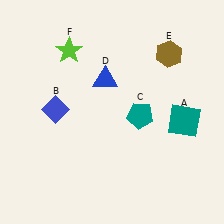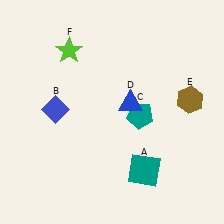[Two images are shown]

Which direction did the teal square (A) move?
The teal square (A) moved down.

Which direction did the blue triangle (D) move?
The blue triangle (D) moved right.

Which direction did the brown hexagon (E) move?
The brown hexagon (E) moved down.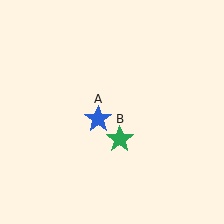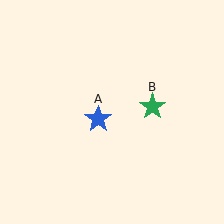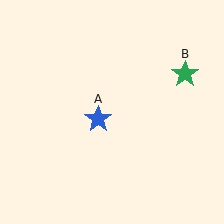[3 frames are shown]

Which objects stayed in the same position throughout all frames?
Blue star (object A) remained stationary.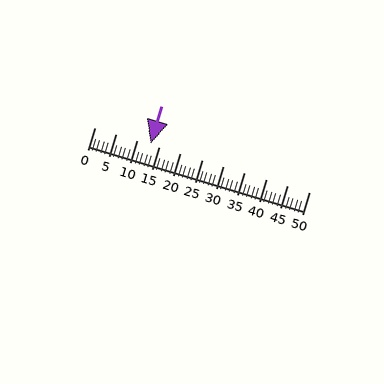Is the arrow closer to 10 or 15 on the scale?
The arrow is closer to 15.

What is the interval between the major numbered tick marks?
The major tick marks are spaced 5 units apart.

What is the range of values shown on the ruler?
The ruler shows values from 0 to 50.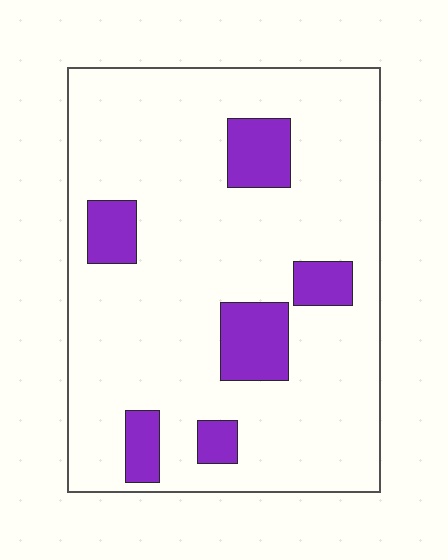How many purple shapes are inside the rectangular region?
6.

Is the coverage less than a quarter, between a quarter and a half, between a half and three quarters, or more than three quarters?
Less than a quarter.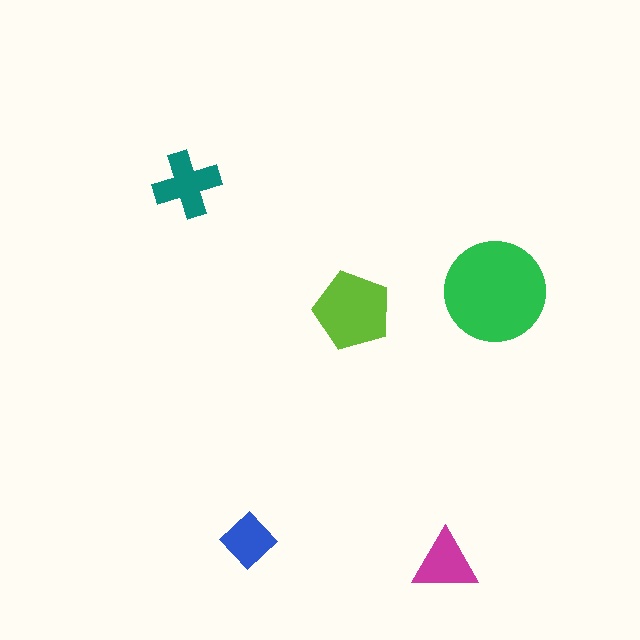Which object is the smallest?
The blue diamond.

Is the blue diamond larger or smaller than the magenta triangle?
Smaller.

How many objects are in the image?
There are 5 objects in the image.